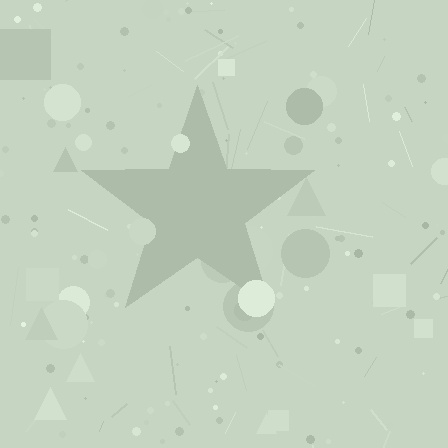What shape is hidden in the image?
A star is hidden in the image.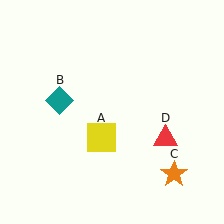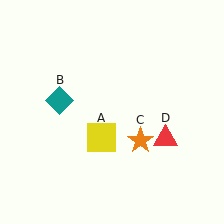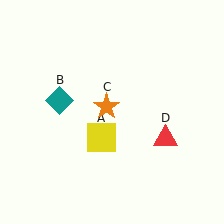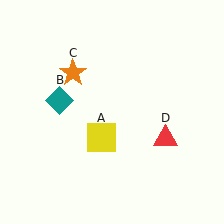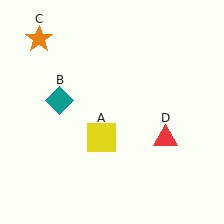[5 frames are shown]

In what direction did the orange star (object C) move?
The orange star (object C) moved up and to the left.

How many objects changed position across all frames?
1 object changed position: orange star (object C).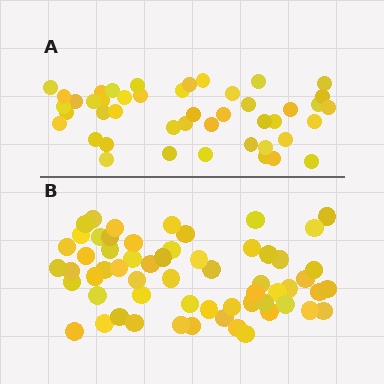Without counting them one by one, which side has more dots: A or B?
Region B (the bottom region) has more dots.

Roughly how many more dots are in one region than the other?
Region B has approximately 15 more dots than region A.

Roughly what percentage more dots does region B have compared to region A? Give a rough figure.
About 35% more.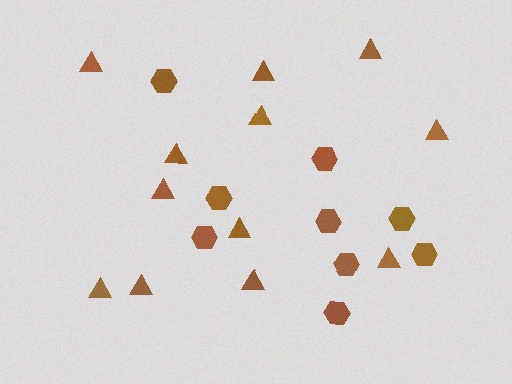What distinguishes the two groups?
There are 2 groups: one group of hexagons (9) and one group of triangles (12).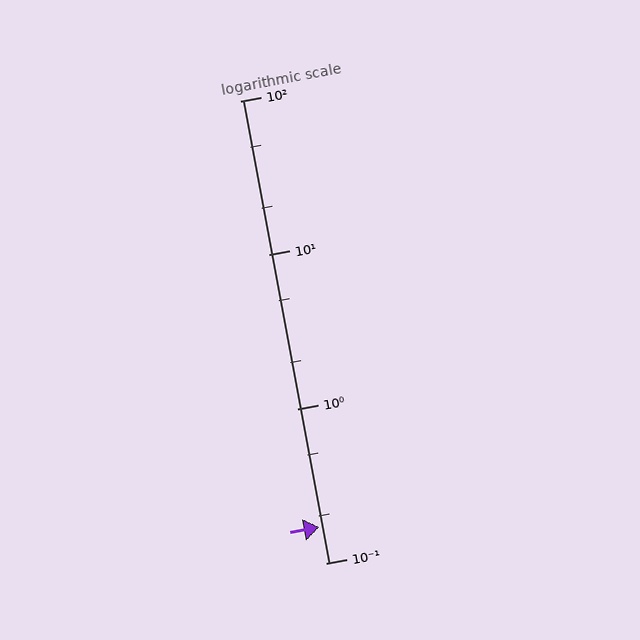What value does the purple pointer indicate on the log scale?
The pointer indicates approximately 0.17.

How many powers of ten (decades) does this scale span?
The scale spans 3 decades, from 0.1 to 100.